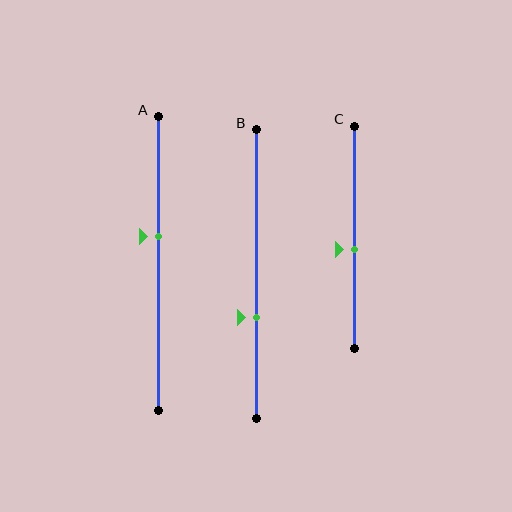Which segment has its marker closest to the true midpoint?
Segment C has its marker closest to the true midpoint.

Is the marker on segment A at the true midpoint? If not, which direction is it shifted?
No, the marker on segment A is shifted upward by about 9% of the segment length.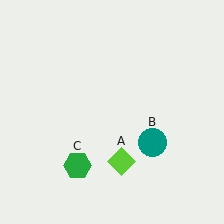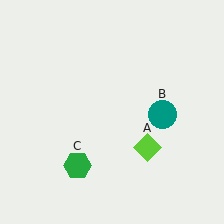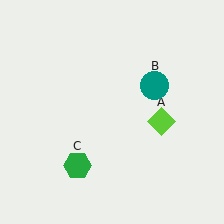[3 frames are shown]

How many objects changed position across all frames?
2 objects changed position: lime diamond (object A), teal circle (object B).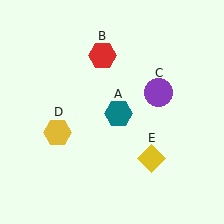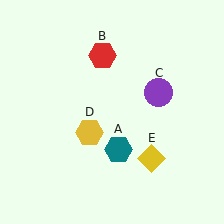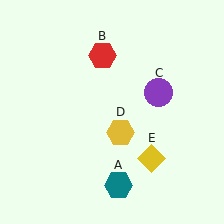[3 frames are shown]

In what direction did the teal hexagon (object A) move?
The teal hexagon (object A) moved down.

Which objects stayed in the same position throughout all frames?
Red hexagon (object B) and purple circle (object C) and yellow diamond (object E) remained stationary.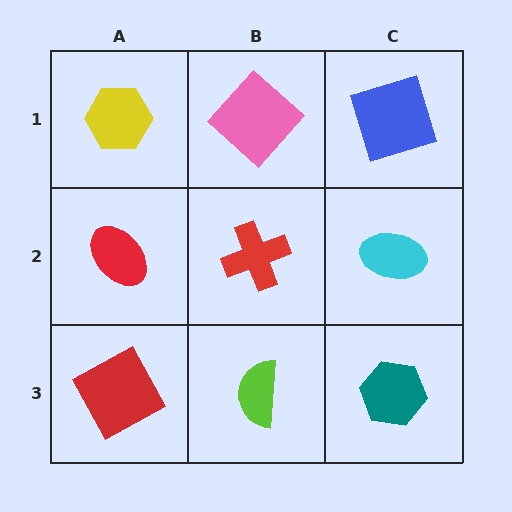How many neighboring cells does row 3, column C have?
2.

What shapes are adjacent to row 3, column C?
A cyan ellipse (row 2, column C), a lime semicircle (row 3, column B).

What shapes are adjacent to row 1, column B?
A red cross (row 2, column B), a yellow hexagon (row 1, column A), a blue square (row 1, column C).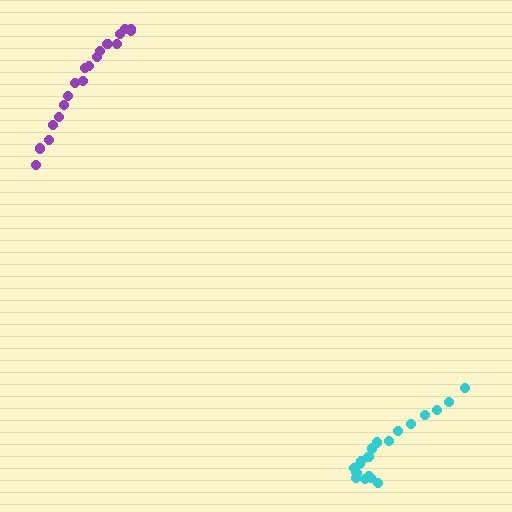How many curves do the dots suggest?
There are 2 distinct paths.